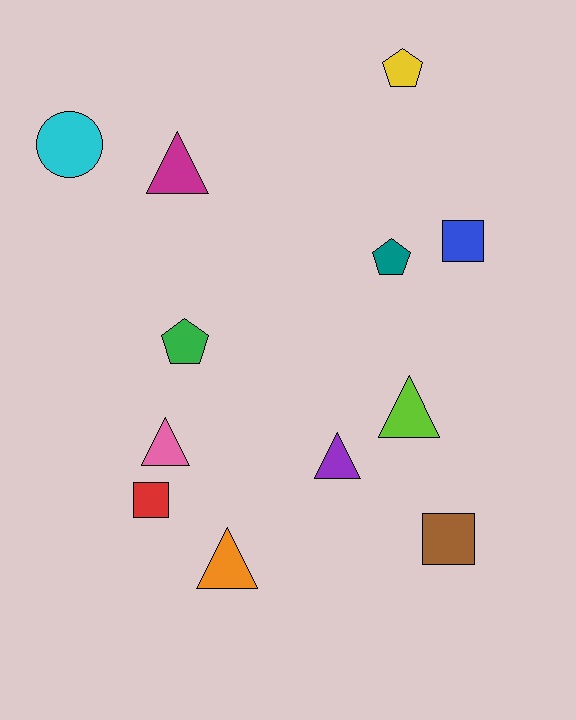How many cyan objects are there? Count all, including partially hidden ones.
There is 1 cyan object.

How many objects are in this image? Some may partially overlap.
There are 12 objects.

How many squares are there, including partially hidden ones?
There are 3 squares.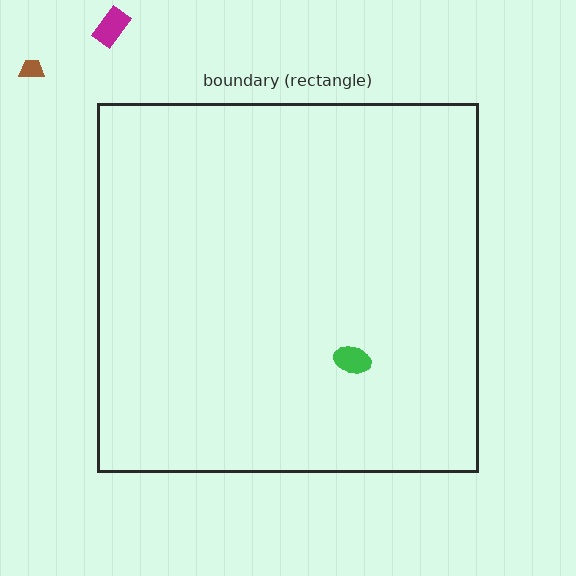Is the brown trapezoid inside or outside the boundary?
Outside.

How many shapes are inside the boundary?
1 inside, 2 outside.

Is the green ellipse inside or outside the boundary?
Inside.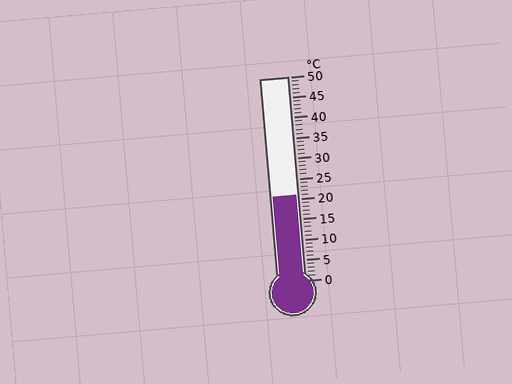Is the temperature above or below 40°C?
The temperature is below 40°C.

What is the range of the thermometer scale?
The thermometer scale ranges from 0°C to 50°C.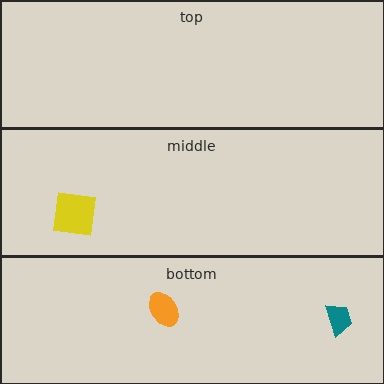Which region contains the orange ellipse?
The bottom region.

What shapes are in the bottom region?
The teal trapezoid, the orange ellipse.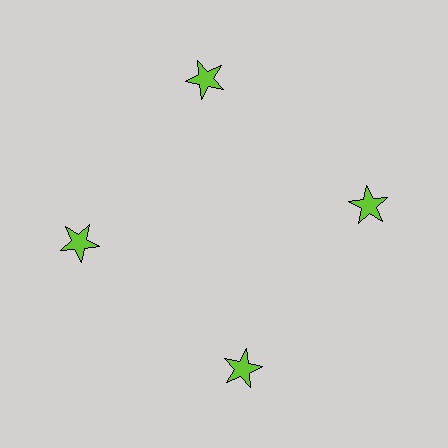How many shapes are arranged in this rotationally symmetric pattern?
There are 4 shapes, arranged in 4 groups of 1.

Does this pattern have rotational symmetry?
Yes, this pattern has 4-fold rotational symmetry. It looks the same after rotating 90 degrees around the center.